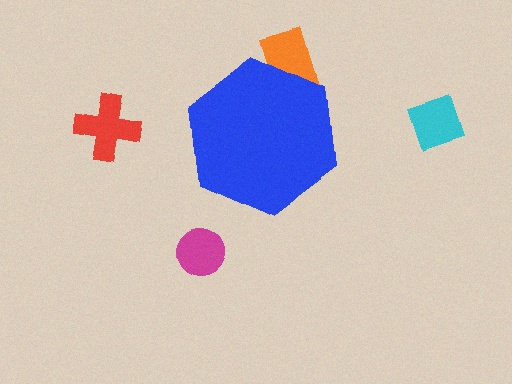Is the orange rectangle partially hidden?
Yes, the orange rectangle is partially hidden behind the blue hexagon.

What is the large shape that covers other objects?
A blue hexagon.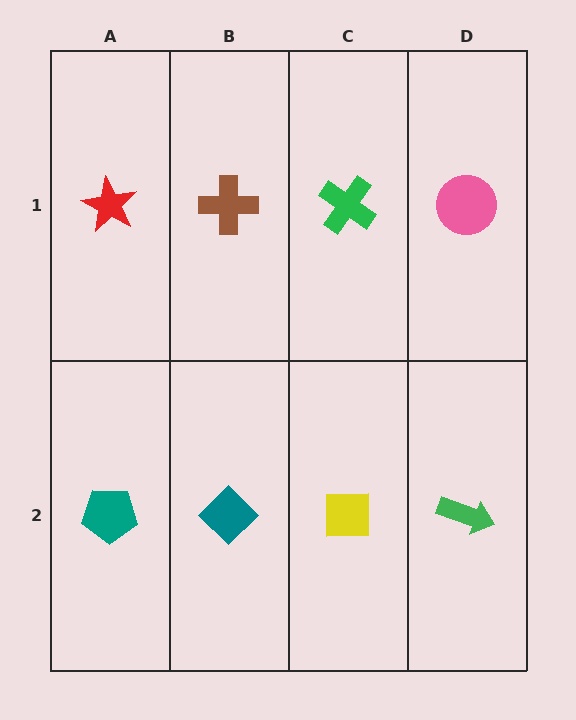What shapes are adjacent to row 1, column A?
A teal pentagon (row 2, column A), a brown cross (row 1, column B).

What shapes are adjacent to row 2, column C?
A green cross (row 1, column C), a teal diamond (row 2, column B), a green arrow (row 2, column D).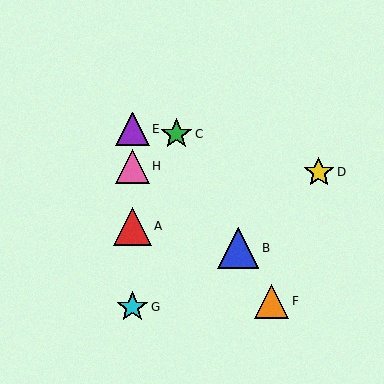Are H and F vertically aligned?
No, H is at x≈132 and F is at x≈272.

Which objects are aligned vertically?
Objects A, E, G, H are aligned vertically.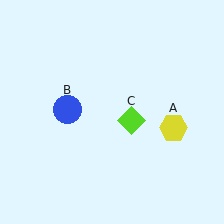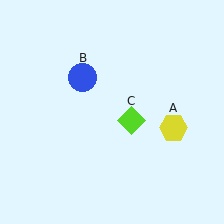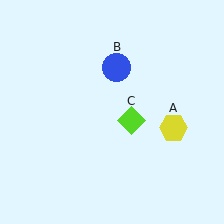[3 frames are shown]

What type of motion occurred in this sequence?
The blue circle (object B) rotated clockwise around the center of the scene.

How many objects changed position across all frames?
1 object changed position: blue circle (object B).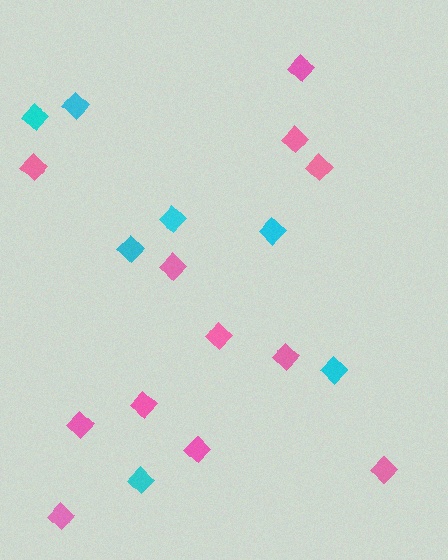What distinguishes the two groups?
There are 2 groups: one group of pink diamonds (12) and one group of cyan diamonds (7).